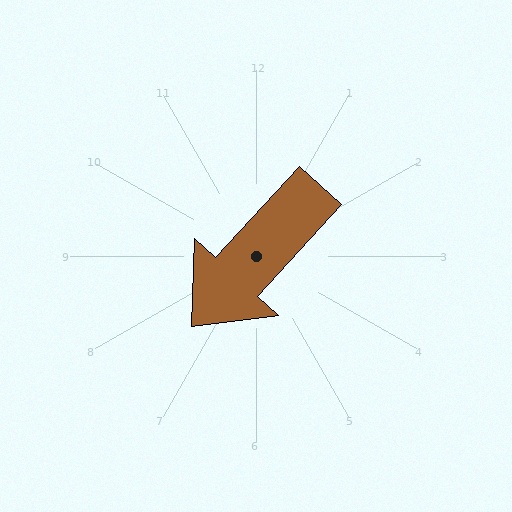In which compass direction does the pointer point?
Southwest.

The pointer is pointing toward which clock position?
Roughly 7 o'clock.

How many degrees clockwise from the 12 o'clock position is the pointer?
Approximately 222 degrees.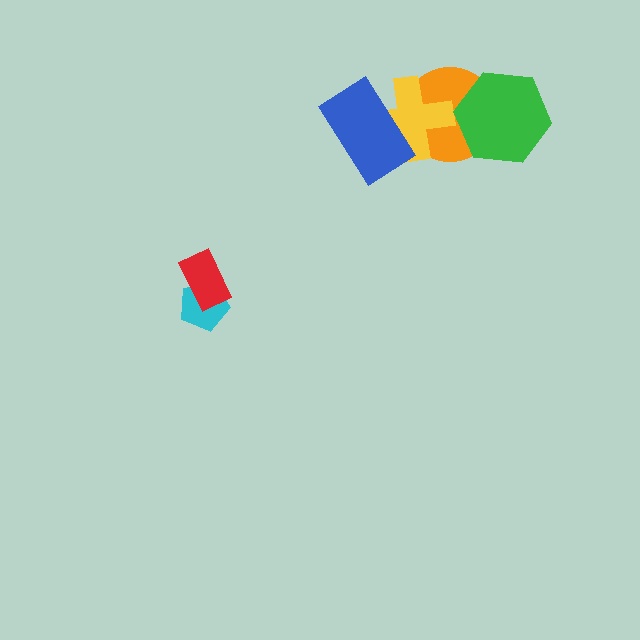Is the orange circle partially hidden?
Yes, it is partially covered by another shape.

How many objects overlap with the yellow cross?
2 objects overlap with the yellow cross.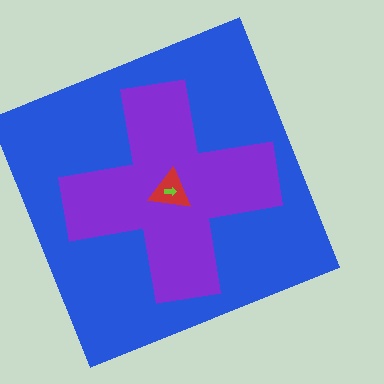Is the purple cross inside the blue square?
Yes.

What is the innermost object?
The lime arrow.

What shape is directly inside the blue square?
The purple cross.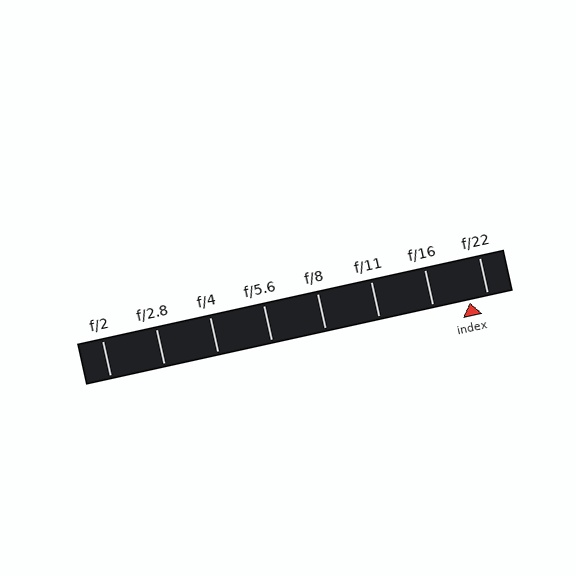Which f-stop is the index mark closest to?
The index mark is closest to f/22.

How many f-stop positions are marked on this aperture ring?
There are 8 f-stop positions marked.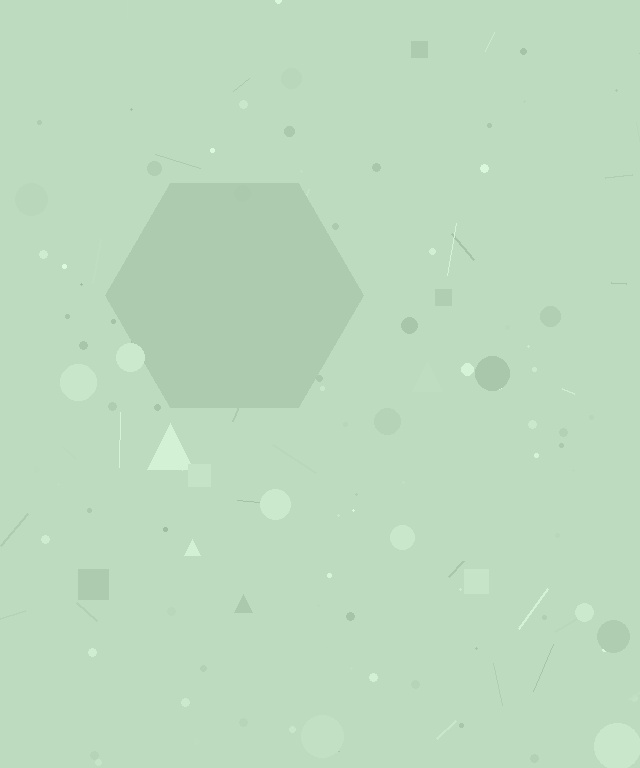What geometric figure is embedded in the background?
A hexagon is embedded in the background.